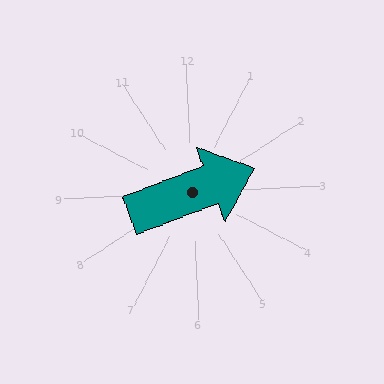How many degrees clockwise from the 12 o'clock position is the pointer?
Approximately 72 degrees.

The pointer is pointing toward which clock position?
Roughly 2 o'clock.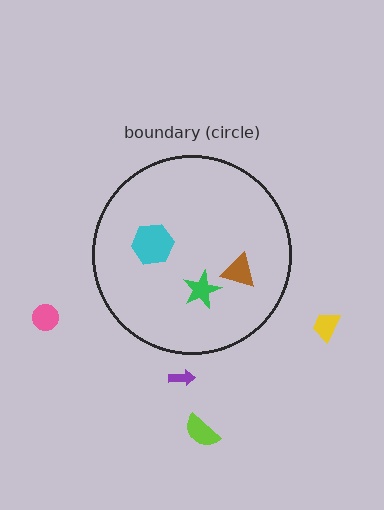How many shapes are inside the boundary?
3 inside, 4 outside.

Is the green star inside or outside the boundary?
Inside.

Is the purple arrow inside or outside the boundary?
Outside.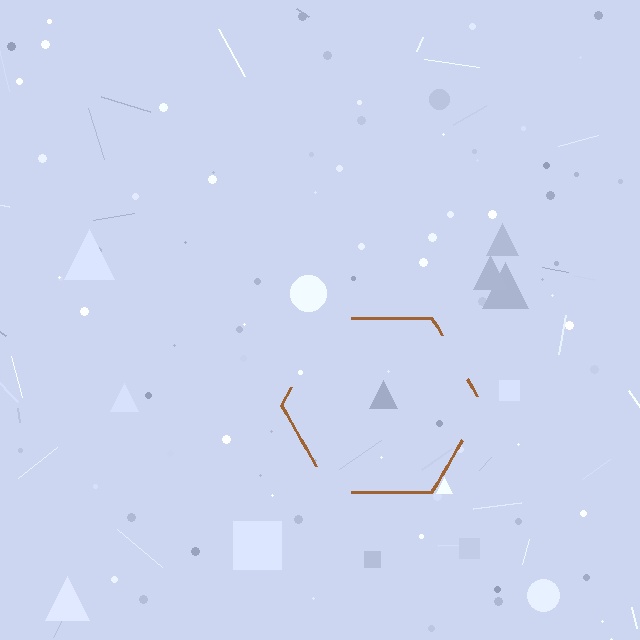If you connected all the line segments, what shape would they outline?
They would outline a hexagon.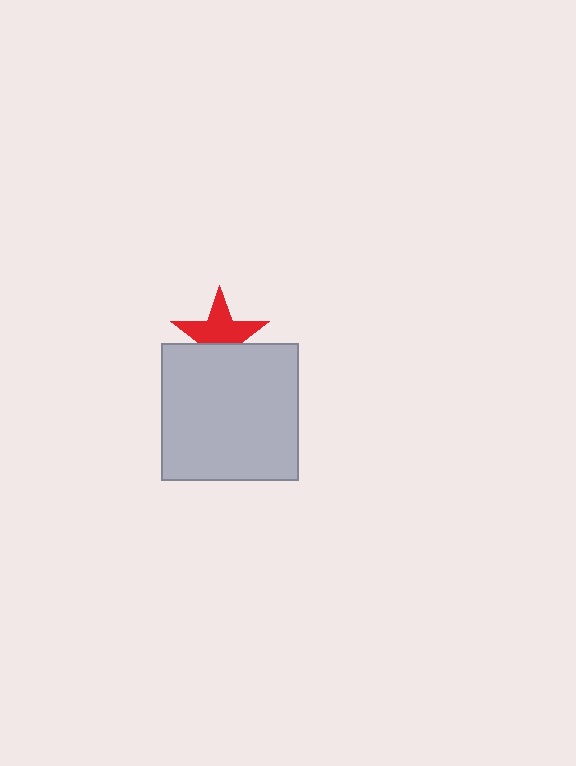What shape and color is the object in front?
The object in front is a light gray square.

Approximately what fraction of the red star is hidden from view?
Roughly 37% of the red star is hidden behind the light gray square.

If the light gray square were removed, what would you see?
You would see the complete red star.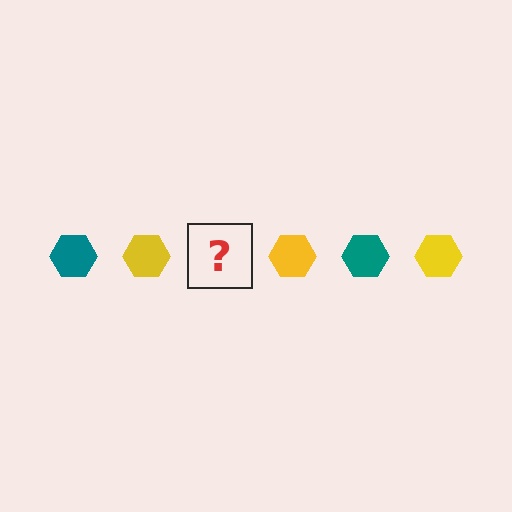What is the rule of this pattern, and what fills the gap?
The rule is that the pattern cycles through teal, yellow hexagons. The gap should be filled with a teal hexagon.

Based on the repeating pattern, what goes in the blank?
The blank should be a teal hexagon.